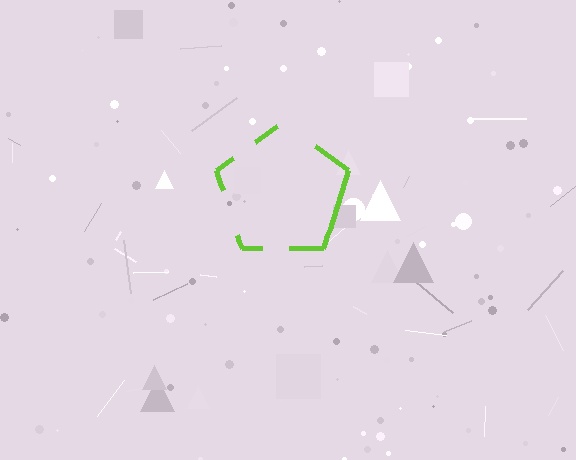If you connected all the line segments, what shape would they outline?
They would outline a pentagon.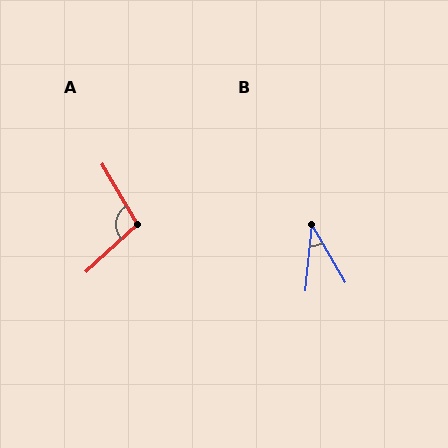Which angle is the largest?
A, at approximately 102 degrees.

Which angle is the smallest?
B, at approximately 36 degrees.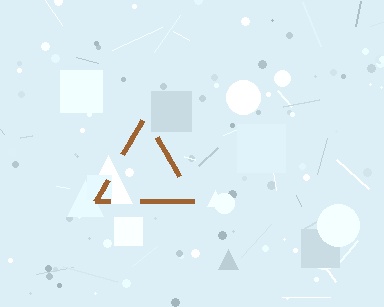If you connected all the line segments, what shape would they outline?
They would outline a triangle.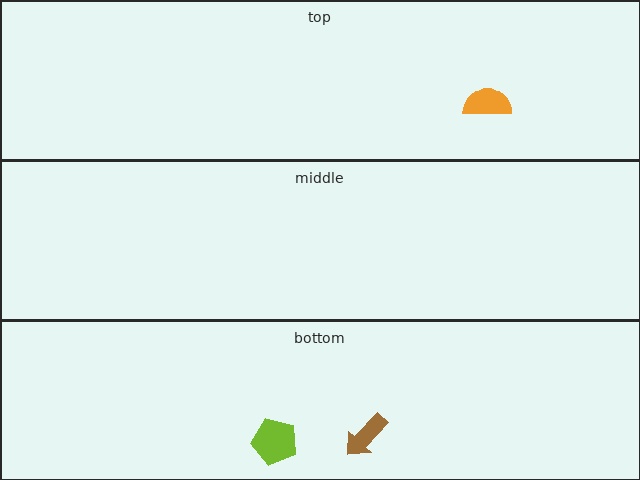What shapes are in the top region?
The orange semicircle.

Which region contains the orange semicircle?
The top region.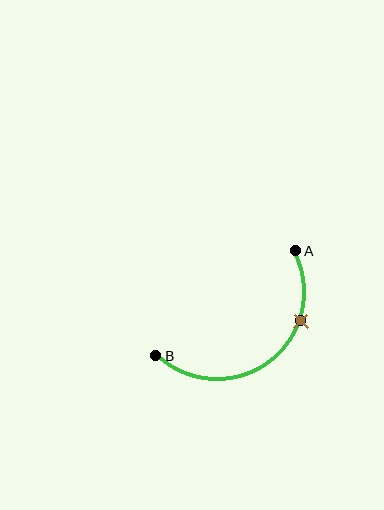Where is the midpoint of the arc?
The arc midpoint is the point on the curve farthest from the straight line joining A and B. It sits below and to the right of that line.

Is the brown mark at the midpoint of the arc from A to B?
No. The brown mark lies on the arc but is closer to endpoint A. The arc midpoint would be at the point on the curve equidistant along the arc from both A and B.